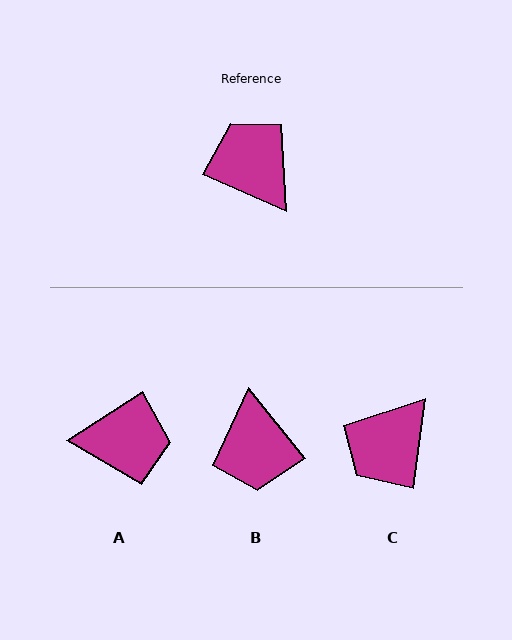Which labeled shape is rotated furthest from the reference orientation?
B, about 152 degrees away.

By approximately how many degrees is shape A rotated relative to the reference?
Approximately 123 degrees clockwise.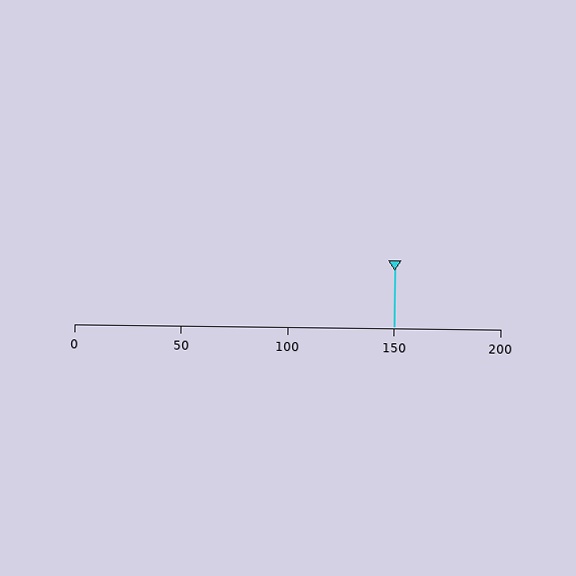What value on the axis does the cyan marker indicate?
The marker indicates approximately 150.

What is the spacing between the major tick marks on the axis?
The major ticks are spaced 50 apart.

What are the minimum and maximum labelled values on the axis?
The axis runs from 0 to 200.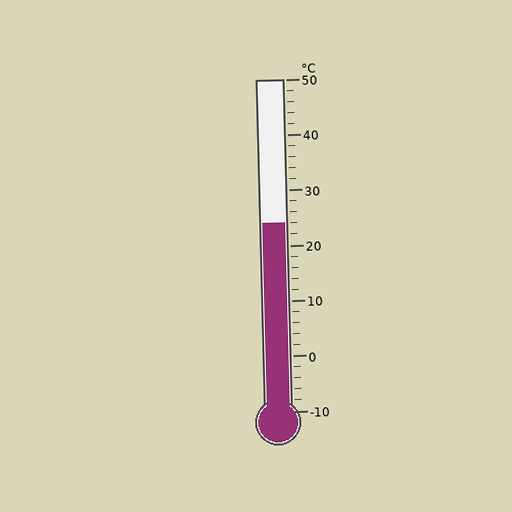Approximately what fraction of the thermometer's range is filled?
The thermometer is filled to approximately 55% of its range.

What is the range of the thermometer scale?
The thermometer scale ranges from -10°C to 50°C.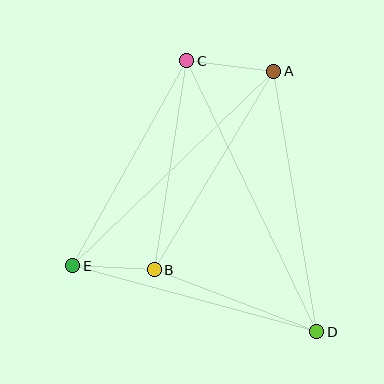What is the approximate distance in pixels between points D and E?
The distance between D and E is approximately 253 pixels.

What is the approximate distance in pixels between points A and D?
The distance between A and D is approximately 264 pixels.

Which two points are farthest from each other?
Points C and D are farthest from each other.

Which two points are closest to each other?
Points B and E are closest to each other.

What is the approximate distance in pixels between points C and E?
The distance between C and E is approximately 234 pixels.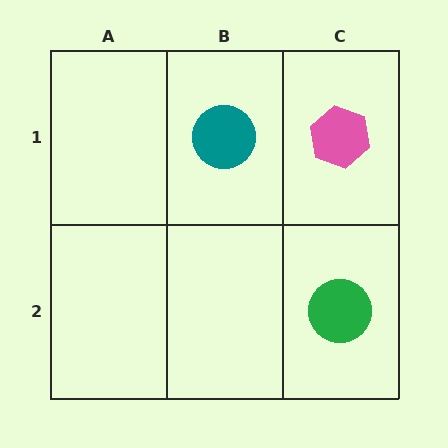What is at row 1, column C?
A pink hexagon.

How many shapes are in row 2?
1 shape.